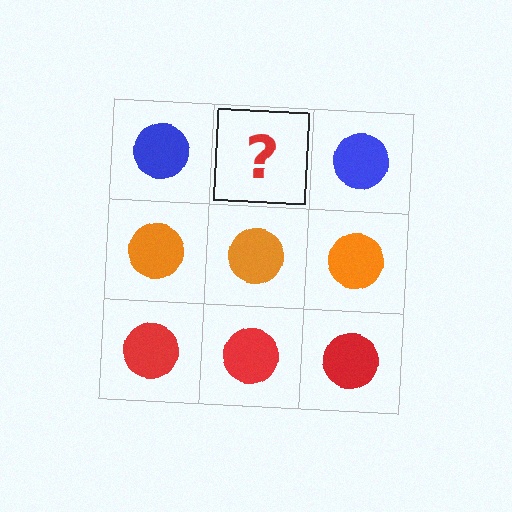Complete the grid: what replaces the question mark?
The question mark should be replaced with a blue circle.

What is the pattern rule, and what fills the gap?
The rule is that each row has a consistent color. The gap should be filled with a blue circle.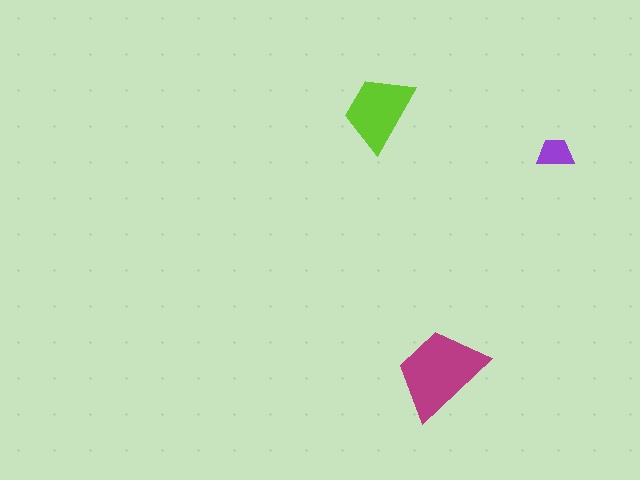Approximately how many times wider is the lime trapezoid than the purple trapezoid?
About 2 times wider.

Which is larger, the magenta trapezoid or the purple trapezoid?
The magenta one.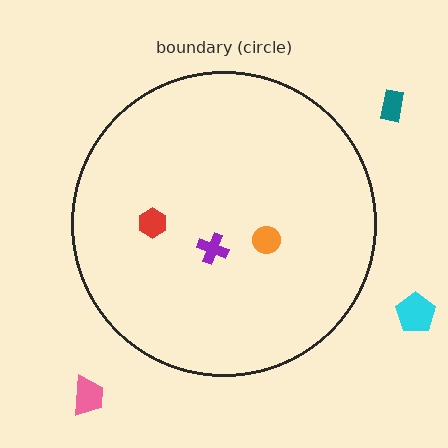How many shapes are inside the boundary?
3 inside, 3 outside.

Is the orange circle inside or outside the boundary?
Inside.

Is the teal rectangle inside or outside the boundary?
Outside.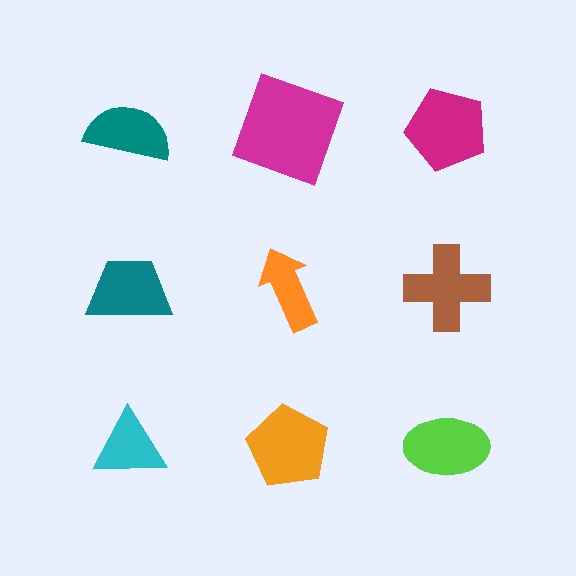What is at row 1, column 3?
A magenta pentagon.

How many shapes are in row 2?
3 shapes.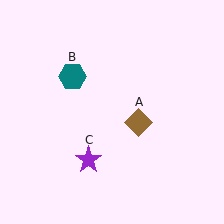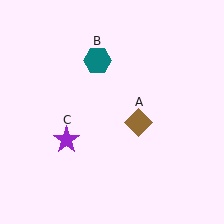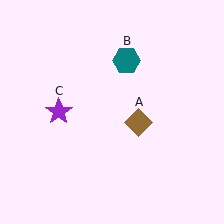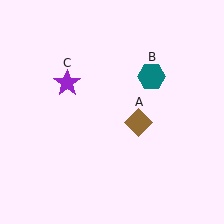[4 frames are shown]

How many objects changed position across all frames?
2 objects changed position: teal hexagon (object B), purple star (object C).